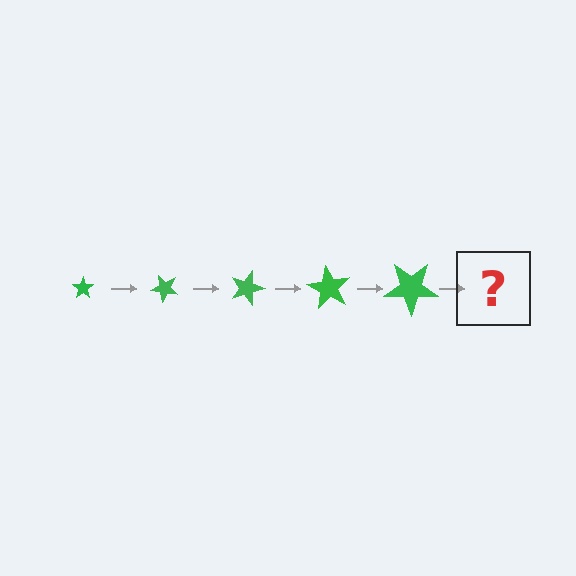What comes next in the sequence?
The next element should be a star, larger than the previous one and rotated 225 degrees from the start.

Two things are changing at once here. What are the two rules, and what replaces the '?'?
The two rules are that the star grows larger each step and it rotates 45 degrees each step. The '?' should be a star, larger than the previous one and rotated 225 degrees from the start.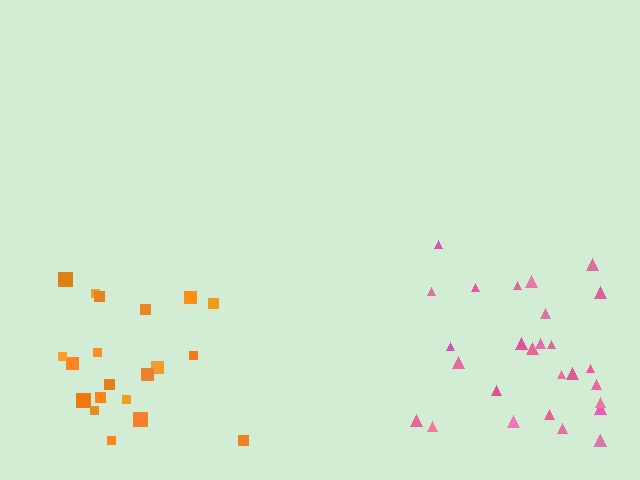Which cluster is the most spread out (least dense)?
Pink.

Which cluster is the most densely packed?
Orange.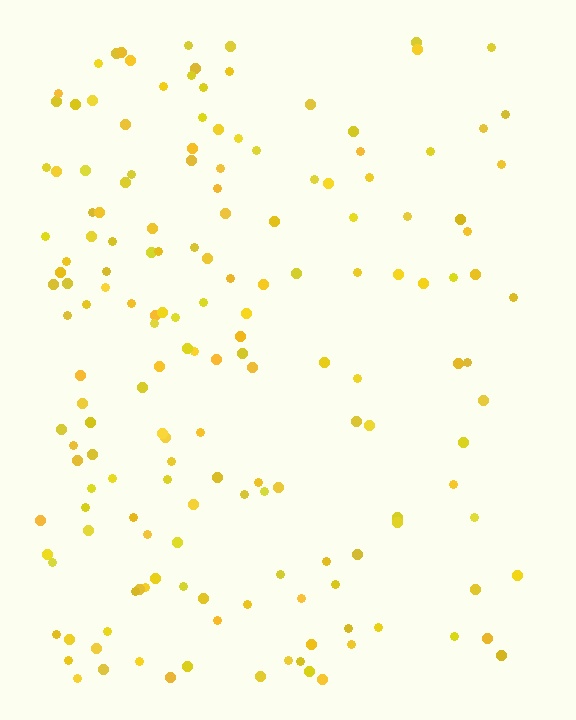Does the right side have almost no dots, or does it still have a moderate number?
Still a moderate number, just noticeably fewer than the left.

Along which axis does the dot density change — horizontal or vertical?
Horizontal.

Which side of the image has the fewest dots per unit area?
The right.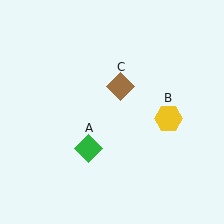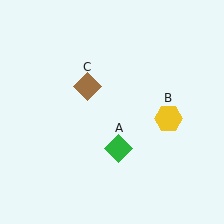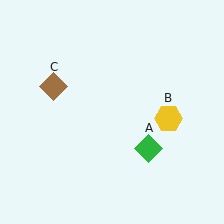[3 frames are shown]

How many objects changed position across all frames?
2 objects changed position: green diamond (object A), brown diamond (object C).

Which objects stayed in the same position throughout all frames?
Yellow hexagon (object B) remained stationary.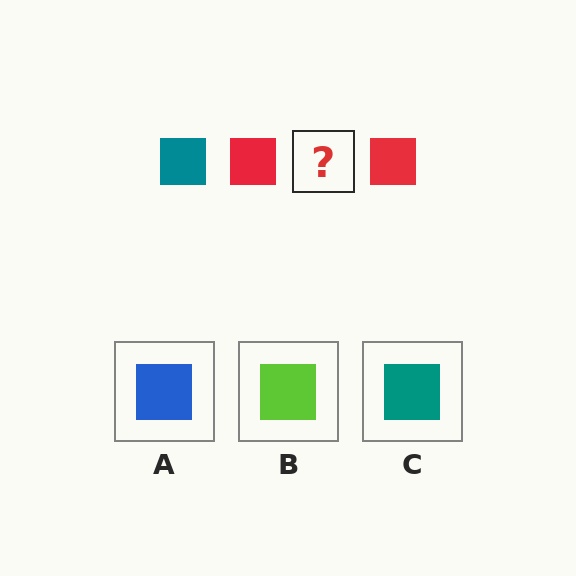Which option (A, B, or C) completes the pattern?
C.